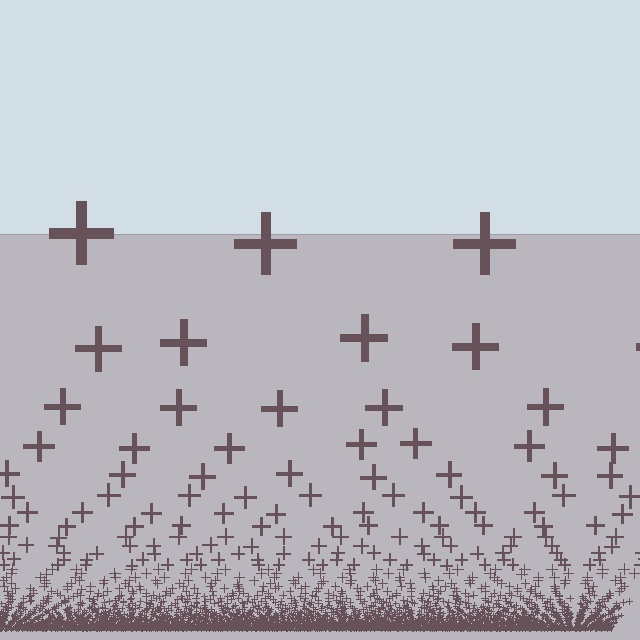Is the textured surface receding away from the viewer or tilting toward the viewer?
The surface appears to tilt toward the viewer. Texture elements get larger and sparser toward the top.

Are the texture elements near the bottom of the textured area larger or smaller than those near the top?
Smaller. The gradient is inverted — elements near the bottom are smaller and denser.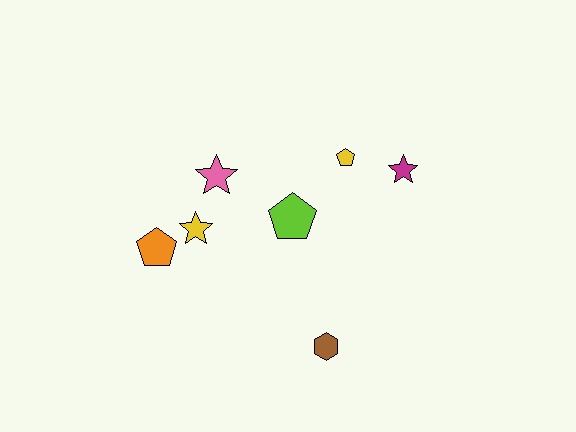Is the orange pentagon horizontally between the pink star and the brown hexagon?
No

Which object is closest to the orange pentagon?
The yellow star is closest to the orange pentagon.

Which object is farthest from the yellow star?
The magenta star is farthest from the yellow star.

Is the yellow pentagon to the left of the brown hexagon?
No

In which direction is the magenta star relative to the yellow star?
The magenta star is to the right of the yellow star.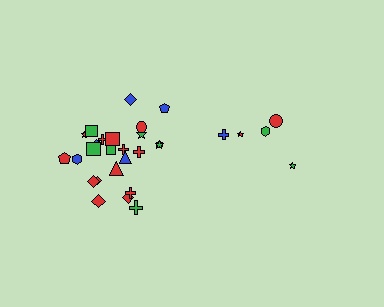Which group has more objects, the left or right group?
The left group.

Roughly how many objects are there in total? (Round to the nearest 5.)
Roughly 30 objects in total.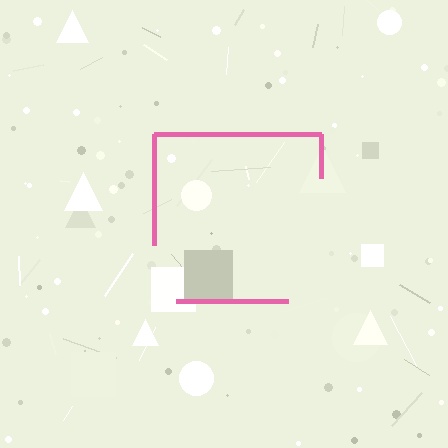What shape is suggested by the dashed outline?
The dashed outline suggests a square.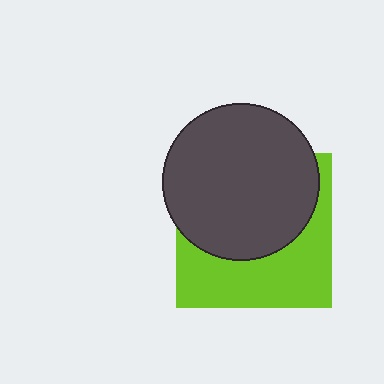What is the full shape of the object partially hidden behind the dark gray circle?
The partially hidden object is a lime square.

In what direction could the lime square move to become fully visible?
The lime square could move down. That would shift it out from behind the dark gray circle entirely.